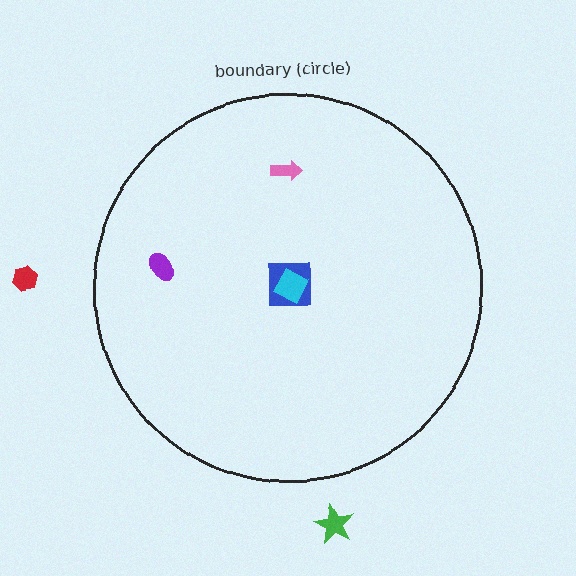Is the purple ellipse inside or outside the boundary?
Inside.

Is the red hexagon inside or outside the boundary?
Outside.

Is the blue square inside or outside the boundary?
Inside.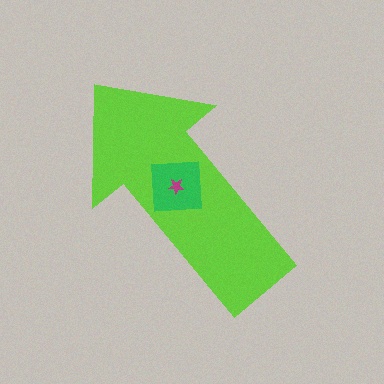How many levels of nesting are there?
3.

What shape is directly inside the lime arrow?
The green square.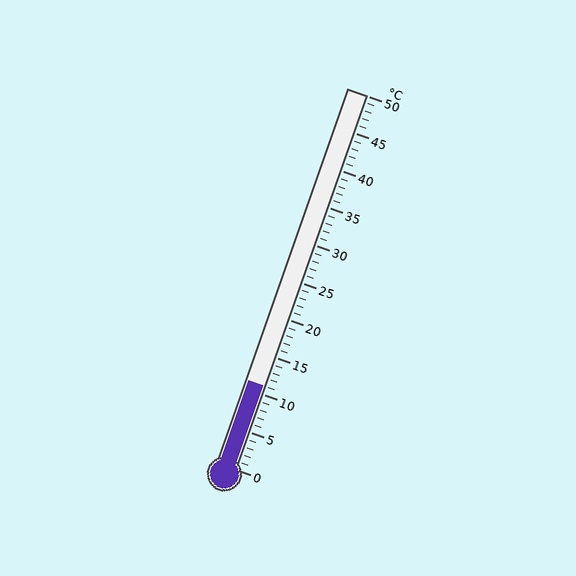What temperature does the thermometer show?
The thermometer shows approximately 11°C.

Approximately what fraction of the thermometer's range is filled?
The thermometer is filled to approximately 20% of its range.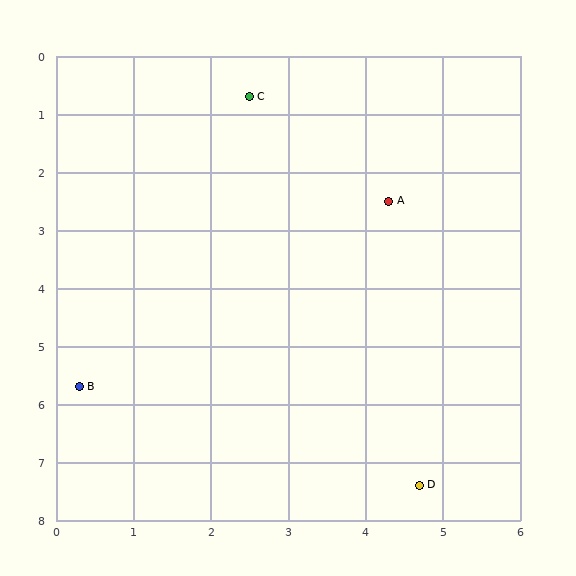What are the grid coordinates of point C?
Point C is at approximately (2.5, 0.7).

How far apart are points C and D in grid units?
Points C and D are about 7.1 grid units apart.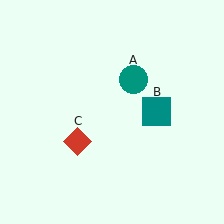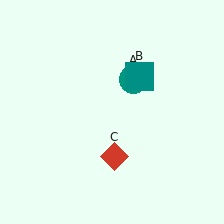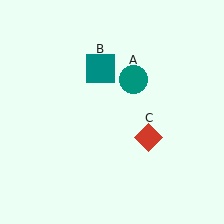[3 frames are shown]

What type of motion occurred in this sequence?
The teal square (object B), red diamond (object C) rotated counterclockwise around the center of the scene.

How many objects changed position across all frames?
2 objects changed position: teal square (object B), red diamond (object C).